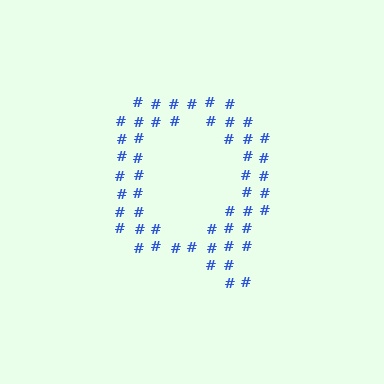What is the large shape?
The large shape is the letter Q.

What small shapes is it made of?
It is made of small hash symbols.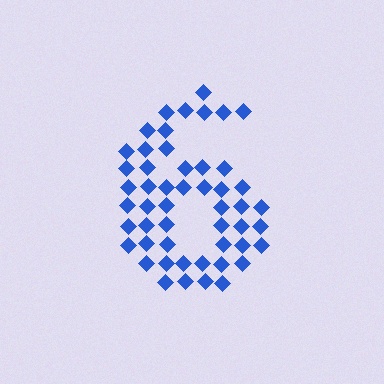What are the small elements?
The small elements are diamonds.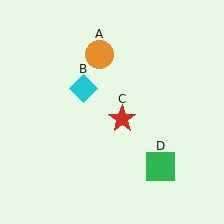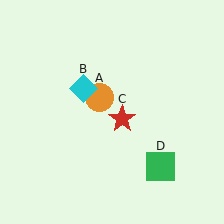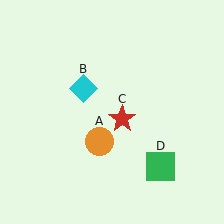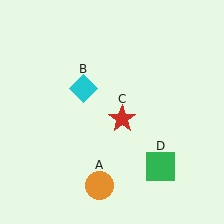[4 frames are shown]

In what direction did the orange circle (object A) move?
The orange circle (object A) moved down.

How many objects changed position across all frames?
1 object changed position: orange circle (object A).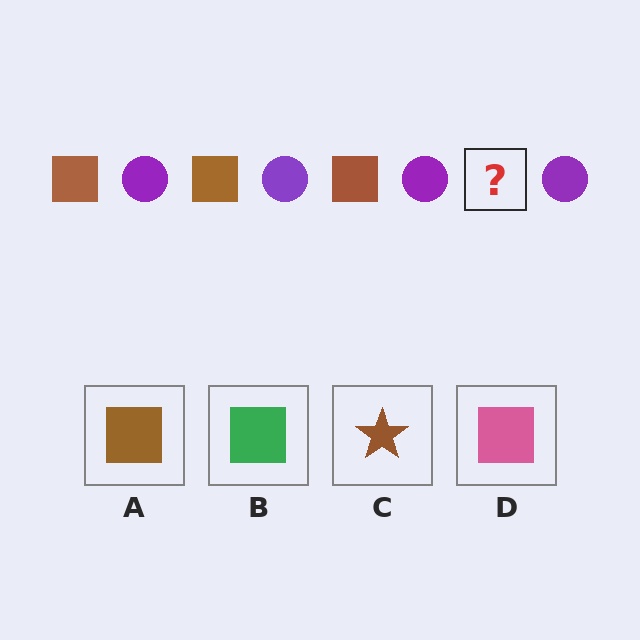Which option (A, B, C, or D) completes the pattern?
A.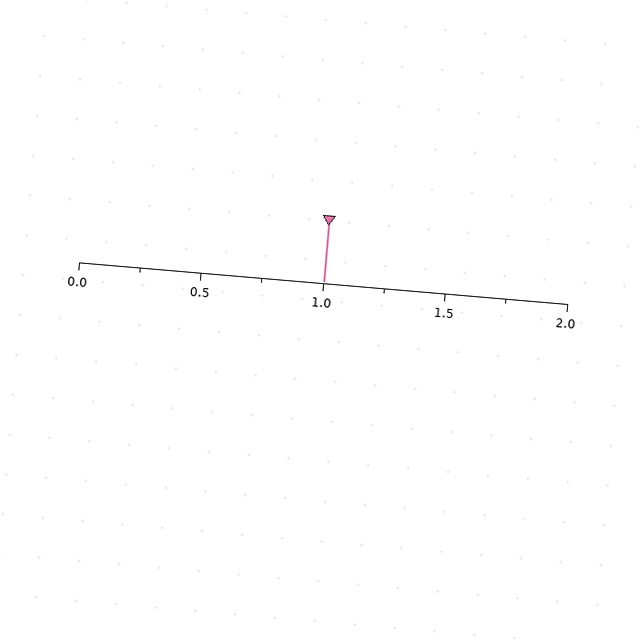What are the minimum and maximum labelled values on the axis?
The axis runs from 0.0 to 2.0.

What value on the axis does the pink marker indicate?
The marker indicates approximately 1.